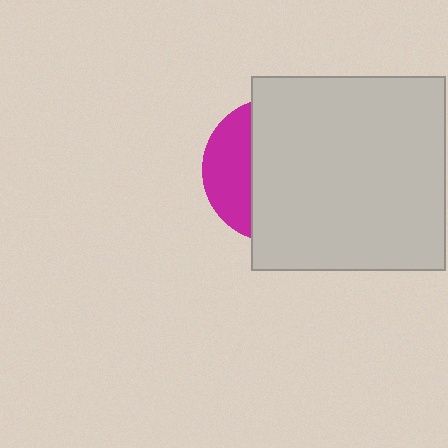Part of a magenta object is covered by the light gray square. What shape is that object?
It is a circle.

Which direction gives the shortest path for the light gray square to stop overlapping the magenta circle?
Moving right gives the shortest separation.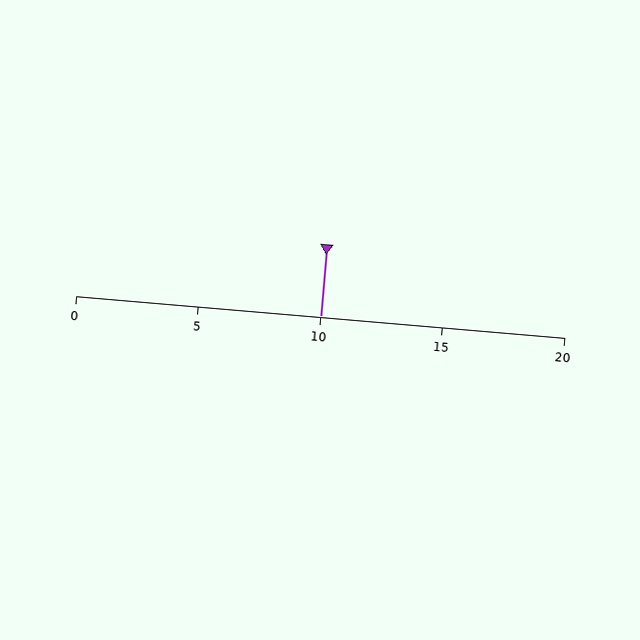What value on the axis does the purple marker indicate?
The marker indicates approximately 10.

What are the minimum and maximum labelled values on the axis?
The axis runs from 0 to 20.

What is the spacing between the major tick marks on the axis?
The major ticks are spaced 5 apart.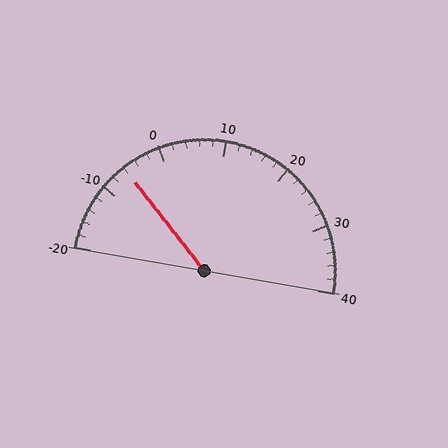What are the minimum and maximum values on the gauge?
The gauge ranges from -20 to 40.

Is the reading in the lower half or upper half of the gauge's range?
The reading is in the lower half of the range (-20 to 40).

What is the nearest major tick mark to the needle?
The nearest major tick mark is -10.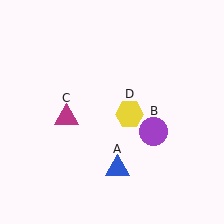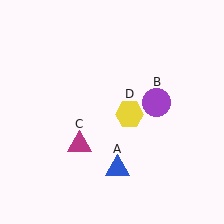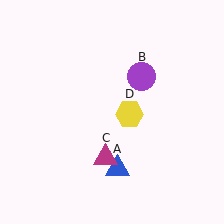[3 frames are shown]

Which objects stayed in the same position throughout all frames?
Blue triangle (object A) and yellow hexagon (object D) remained stationary.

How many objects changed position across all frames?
2 objects changed position: purple circle (object B), magenta triangle (object C).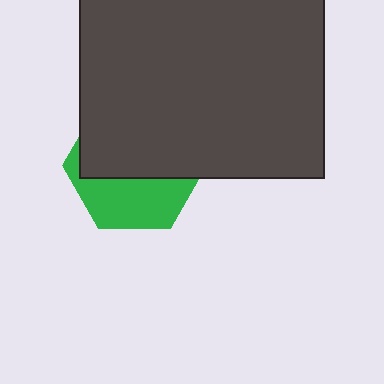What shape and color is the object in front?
The object in front is a dark gray rectangle.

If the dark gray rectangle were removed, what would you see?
You would see the complete green hexagon.